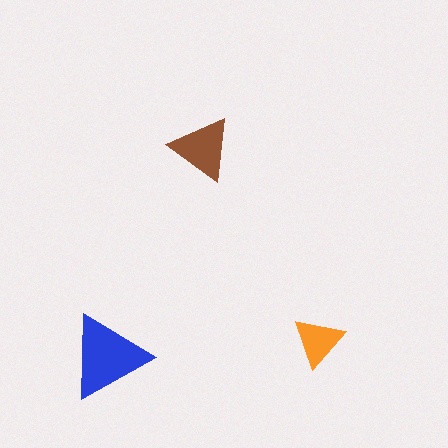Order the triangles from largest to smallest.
the blue one, the brown one, the orange one.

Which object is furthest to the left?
The blue triangle is leftmost.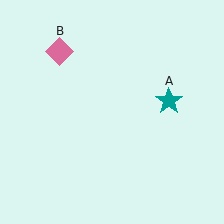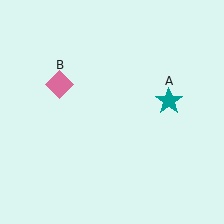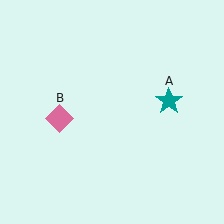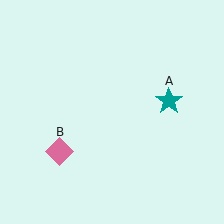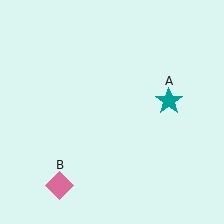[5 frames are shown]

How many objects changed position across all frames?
1 object changed position: pink diamond (object B).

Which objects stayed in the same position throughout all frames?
Teal star (object A) remained stationary.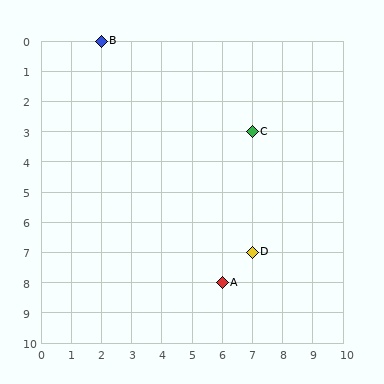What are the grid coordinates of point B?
Point B is at grid coordinates (2, 0).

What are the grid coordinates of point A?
Point A is at grid coordinates (6, 8).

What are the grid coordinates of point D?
Point D is at grid coordinates (7, 7).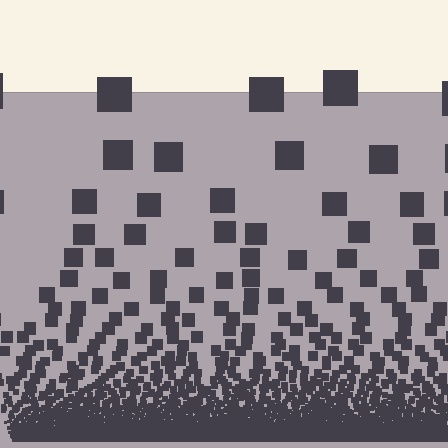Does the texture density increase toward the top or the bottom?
Density increases toward the bottom.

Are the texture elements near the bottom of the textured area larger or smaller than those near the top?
Smaller. The gradient is inverted — elements near the bottom are smaller and denser.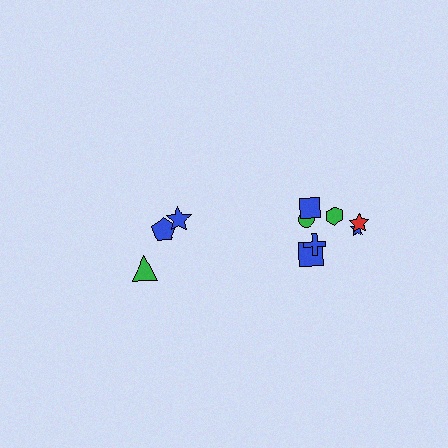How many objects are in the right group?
There are 7 objects.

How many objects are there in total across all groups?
There are 10 objects.